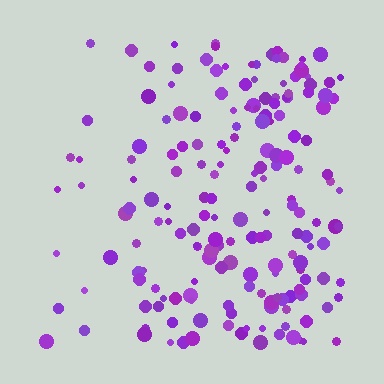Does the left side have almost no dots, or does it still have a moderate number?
Still a moderate number, just noticeably fewer than the right.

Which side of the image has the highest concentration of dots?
The right.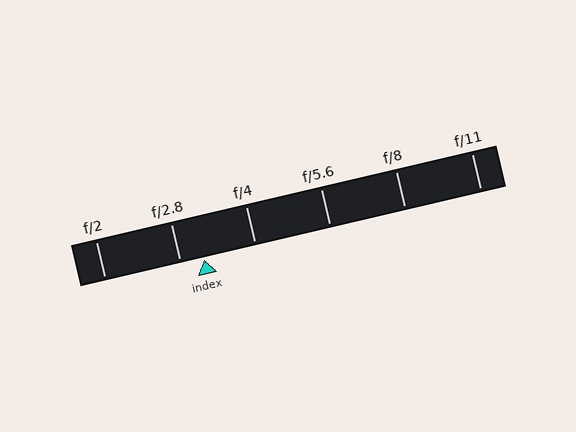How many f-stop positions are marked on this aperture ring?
There are 6 f-stop positions marked.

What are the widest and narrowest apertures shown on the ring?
The widest aperture shown is f/2 and the narrowest is f/11.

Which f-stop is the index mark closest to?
The index mark is closest to f/2.8.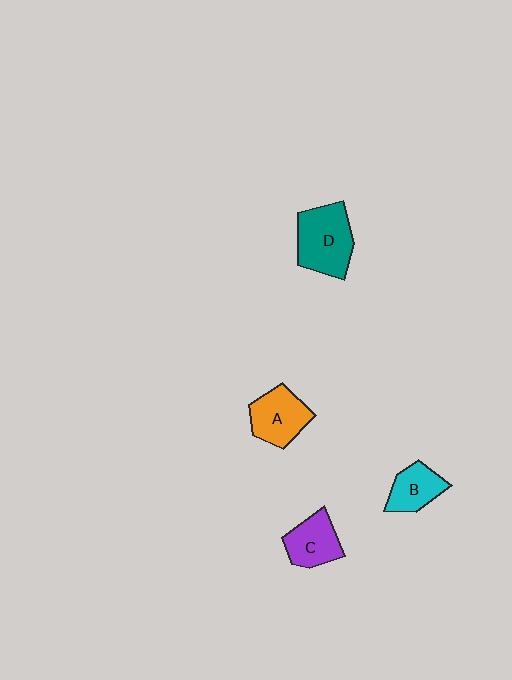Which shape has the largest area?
Shape D (teal).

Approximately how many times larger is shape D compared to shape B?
Approximately 1.7 times.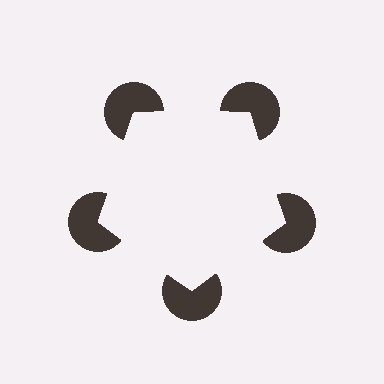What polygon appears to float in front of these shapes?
An illusory pentagon — its edges are inferred from the aligned wedge cuts in the pac-man discs, not physically drawn.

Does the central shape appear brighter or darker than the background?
It typically appears slightly brighter than the background, even though no actual brightness change is drawn.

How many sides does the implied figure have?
5 sides.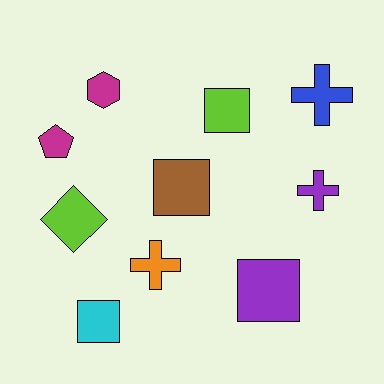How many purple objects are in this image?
There are 2 purple objects.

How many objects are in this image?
There are 10 objects.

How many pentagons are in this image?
There is 1 pentagon.